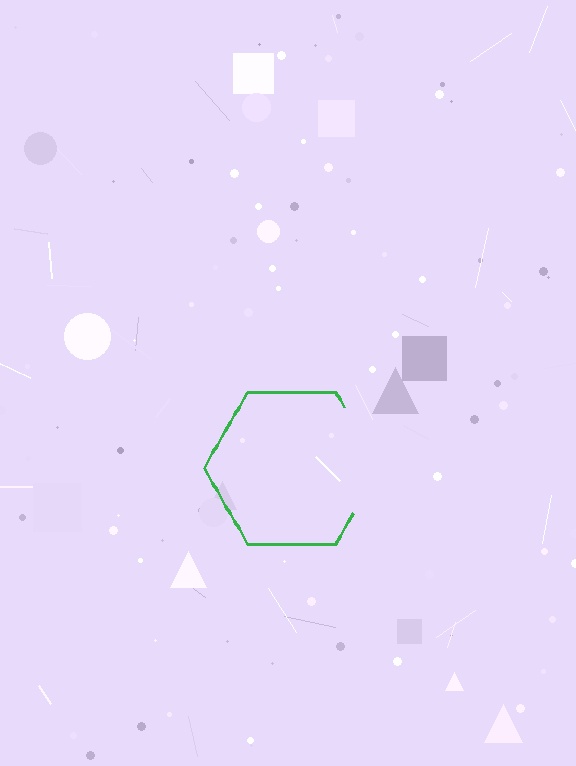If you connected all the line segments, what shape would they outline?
They would outline a hexagon.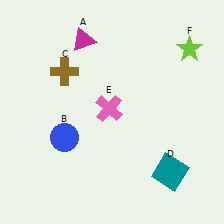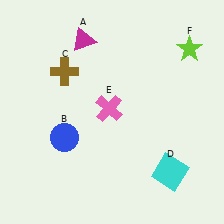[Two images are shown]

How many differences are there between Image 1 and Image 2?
There is 1 difference between the two images.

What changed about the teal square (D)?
In Image 1, D is teal. In Image 2, it changed to cyan.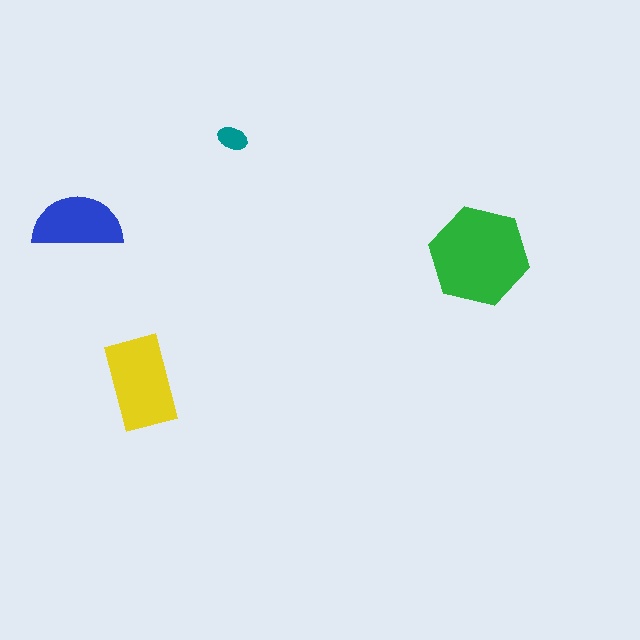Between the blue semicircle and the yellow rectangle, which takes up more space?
The yellow rectangle.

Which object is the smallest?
The teal ellipse.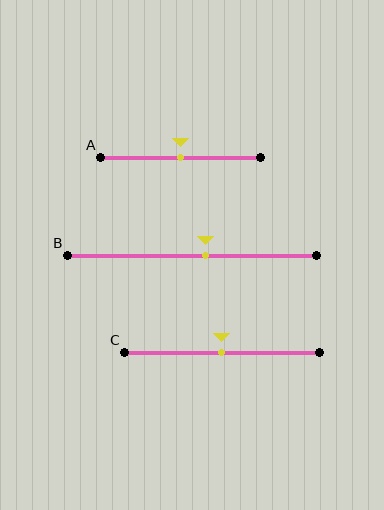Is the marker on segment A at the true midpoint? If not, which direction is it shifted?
Yes, the marker on segment A is at the true midpoint.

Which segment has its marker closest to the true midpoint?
Segment A has its marker closest to the true midpoint.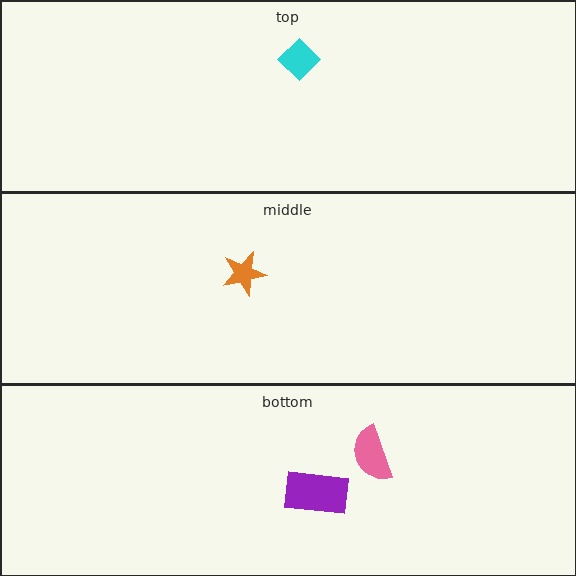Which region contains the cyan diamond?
The top region.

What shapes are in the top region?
The cyan diamond.